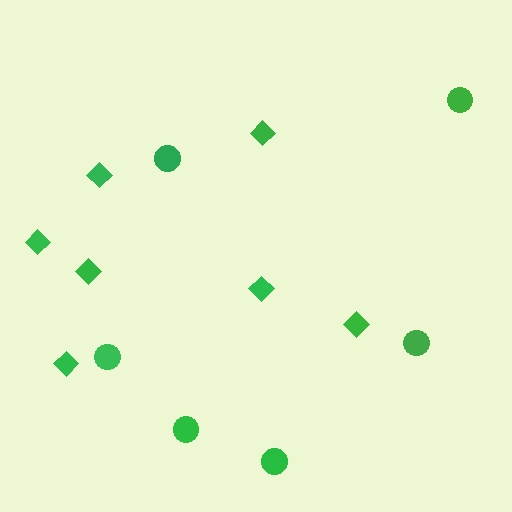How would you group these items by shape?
There are 2 groups: one group of diamonds (7) and one group of circles (6).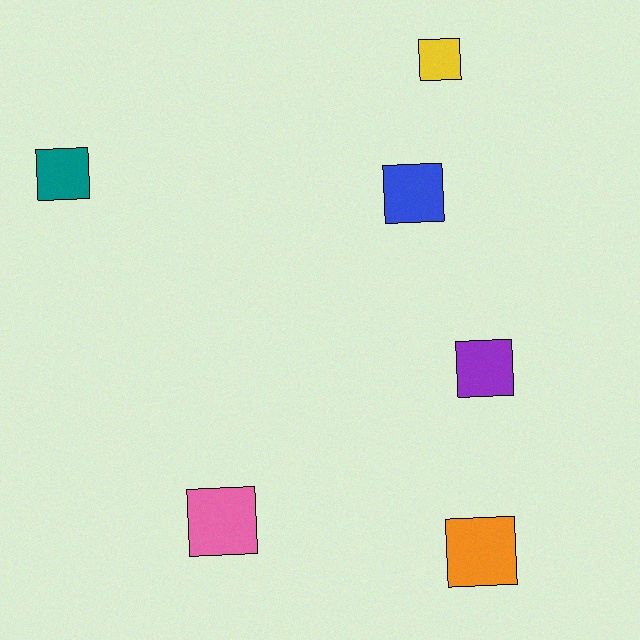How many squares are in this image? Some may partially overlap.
There are 6 squares.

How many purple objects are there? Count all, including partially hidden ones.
There is 1 purple object.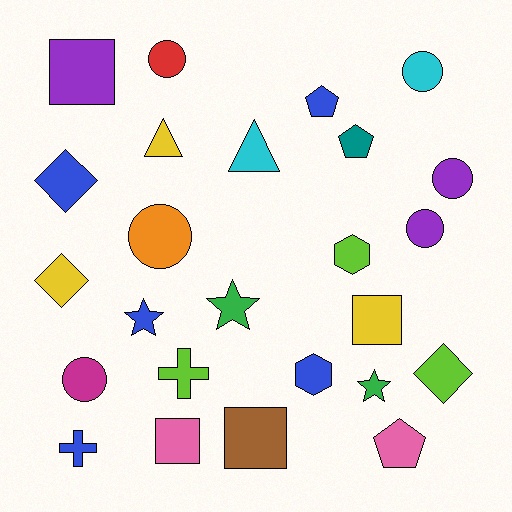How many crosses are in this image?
There are 2 crosses.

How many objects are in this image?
There are 25 objects.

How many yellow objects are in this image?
There are 3 yellow objects.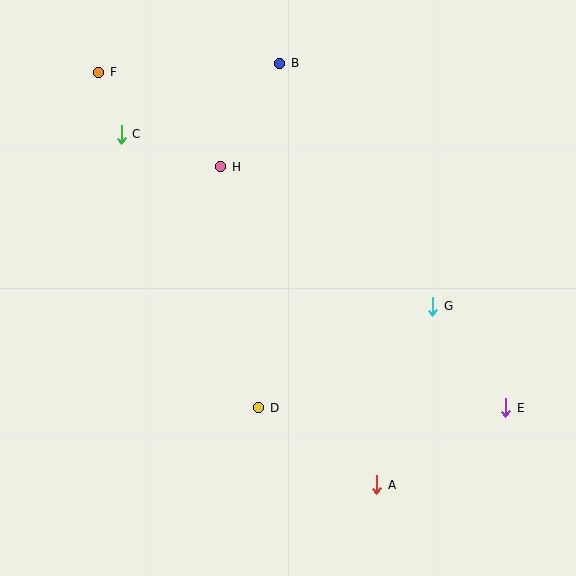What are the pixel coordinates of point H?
Point H is at (221, 167).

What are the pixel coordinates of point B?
Point B is at (280, 63).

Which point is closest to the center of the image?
Point D at (259, 408) is closest to the center.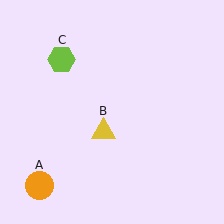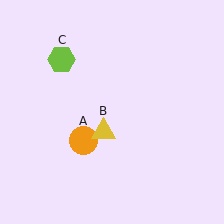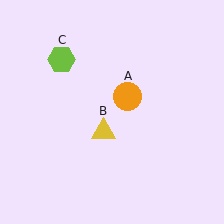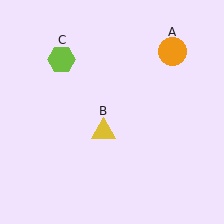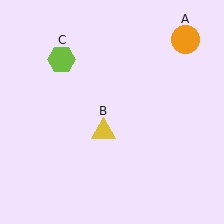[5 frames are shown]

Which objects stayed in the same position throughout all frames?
Yellow triangle (object B) and lime hexagon (object C) remained stationary.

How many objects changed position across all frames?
1 object changed position: orange circle (object A).